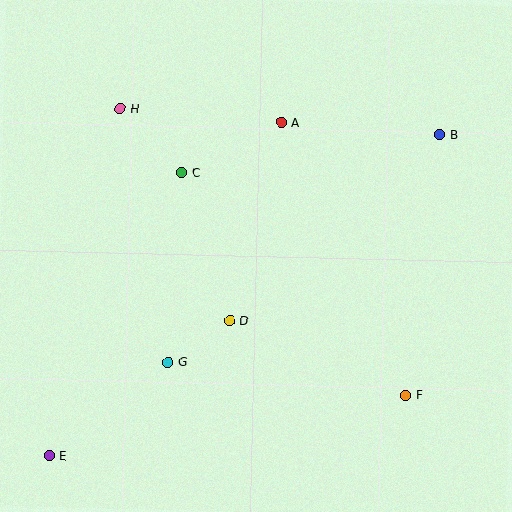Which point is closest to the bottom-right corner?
Point F is closest to the bottom-right corner.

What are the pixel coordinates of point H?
Point H is at (120, 108).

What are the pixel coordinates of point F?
Point F is at (405, 395).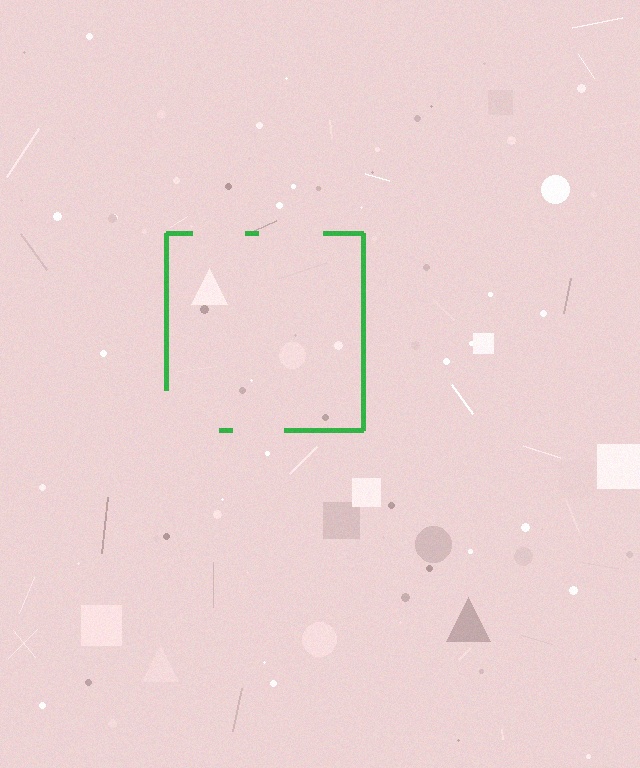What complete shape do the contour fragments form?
The contour fragments form a square.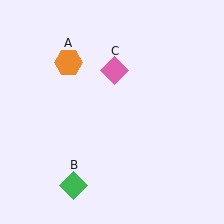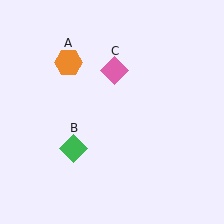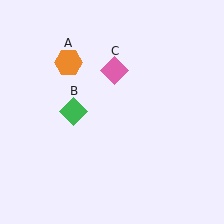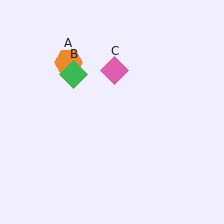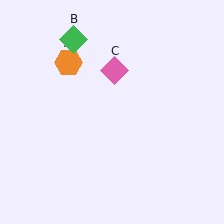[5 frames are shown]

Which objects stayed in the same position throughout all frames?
Orange hexagon (object A) and pink diamond (object C) remained stationary.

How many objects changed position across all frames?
1 object changed position: green diamond (object B).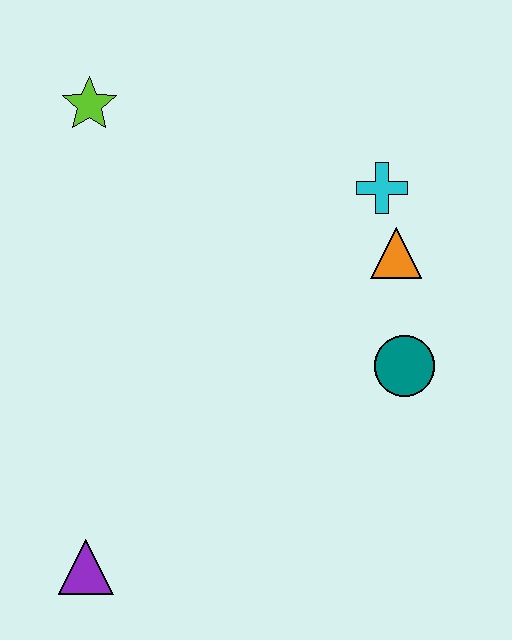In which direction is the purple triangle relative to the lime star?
The purple triangle is below the lime star.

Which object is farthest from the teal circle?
The lime star is farthest from the teal circle.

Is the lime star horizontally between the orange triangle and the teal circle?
No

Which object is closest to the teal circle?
The orange triangle is closest to the teal circle.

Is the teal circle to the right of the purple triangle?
Yes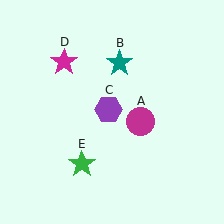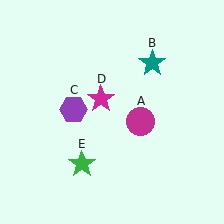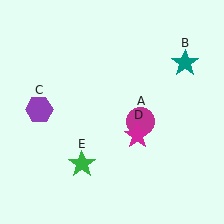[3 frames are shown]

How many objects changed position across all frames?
3 objects changed position: teal star (object B), purple hexagon (object C), magenta star (object D).